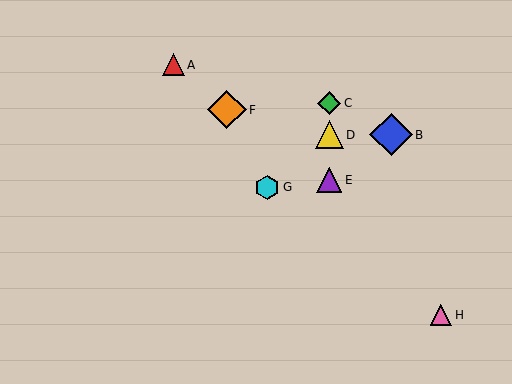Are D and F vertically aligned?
No, D is at x≈329 and F is at x≈227.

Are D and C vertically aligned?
Yes, both are at x≈329.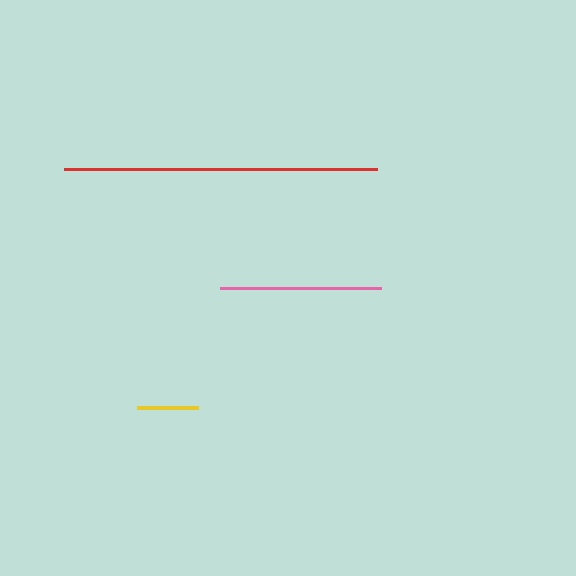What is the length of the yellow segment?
The yellow segment is approximately 61 pixels long.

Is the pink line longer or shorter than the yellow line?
The pink line is longer than the yellow line.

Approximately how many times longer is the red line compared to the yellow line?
The red line is approximately 5.1 times the length of the yellow line.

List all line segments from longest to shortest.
From longest to shortest: red, pink, yellow.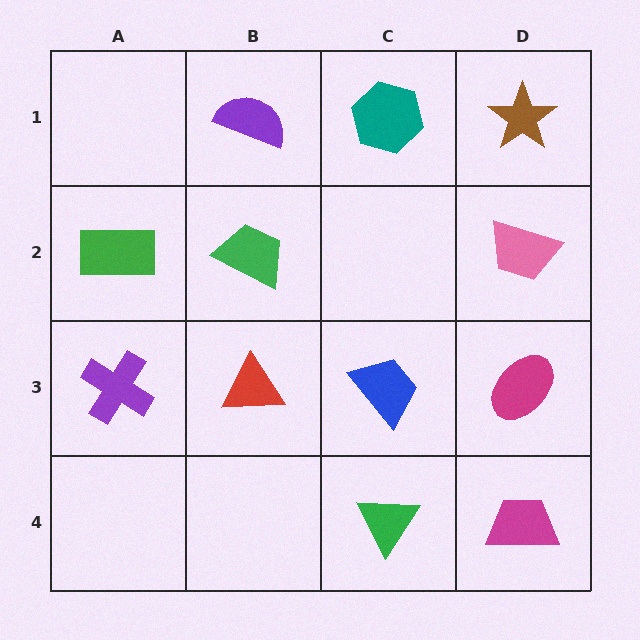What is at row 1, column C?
A teal hexagon.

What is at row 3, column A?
A purple cross.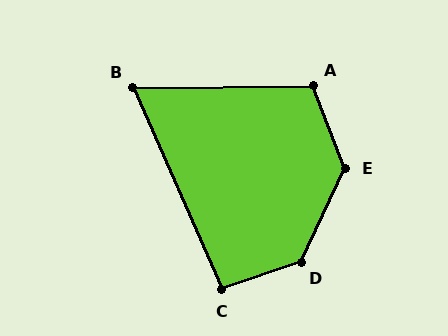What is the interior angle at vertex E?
Approximately 133 degrees (obtuse).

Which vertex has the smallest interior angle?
B, at approximately 67 degrees.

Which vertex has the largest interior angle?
D, at approximately 135 degrees.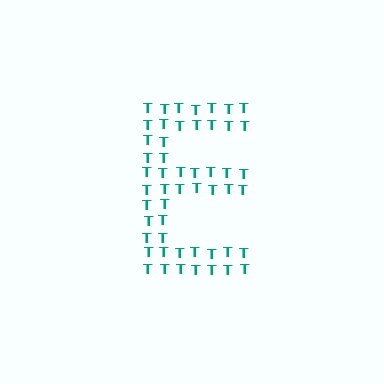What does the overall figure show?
The overall figure shows the letter E.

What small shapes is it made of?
It is made of small letter T's.